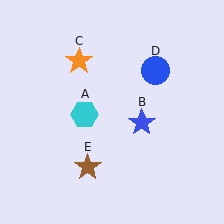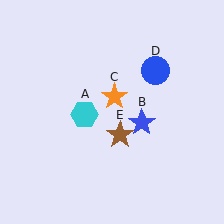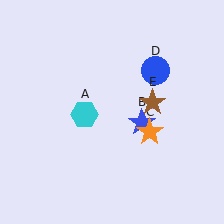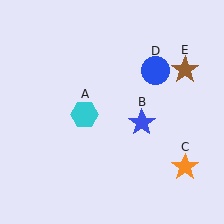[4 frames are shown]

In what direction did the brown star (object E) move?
The brown star (object E) moved up and to the right.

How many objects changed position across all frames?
2 objects changed position: orange star (object C), brown star (object E).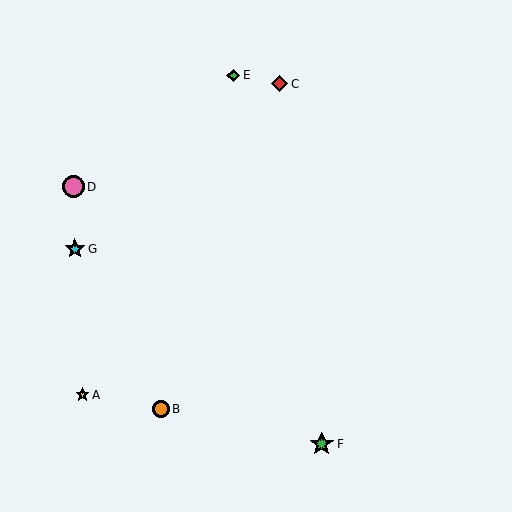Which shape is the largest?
The green star (labeled F) is the largest.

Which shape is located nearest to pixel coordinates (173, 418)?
The orange circle (labeled B) at (161, 409) is nearest to that location.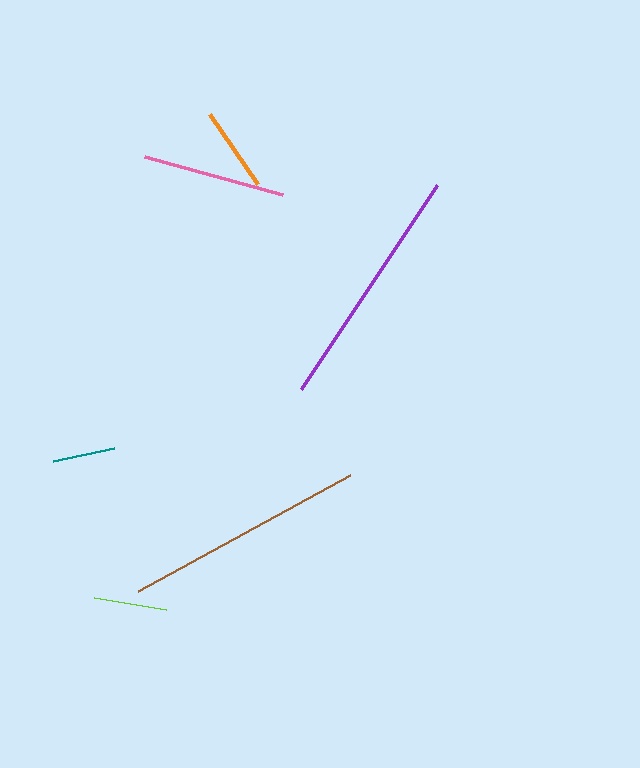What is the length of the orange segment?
The orange segment is approximately 85 pixels long.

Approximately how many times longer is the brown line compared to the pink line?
The brown line is approximately 1.7 times the length of the pink line.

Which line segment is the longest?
The purple line is the longest at approximately 245 pixels.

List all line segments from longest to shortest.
From longest to shortest: purple, brown, pink, orange, lime, teal.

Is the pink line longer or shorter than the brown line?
The brown line is longer than the pink line.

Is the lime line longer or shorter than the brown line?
The brown line is longer than the lime line.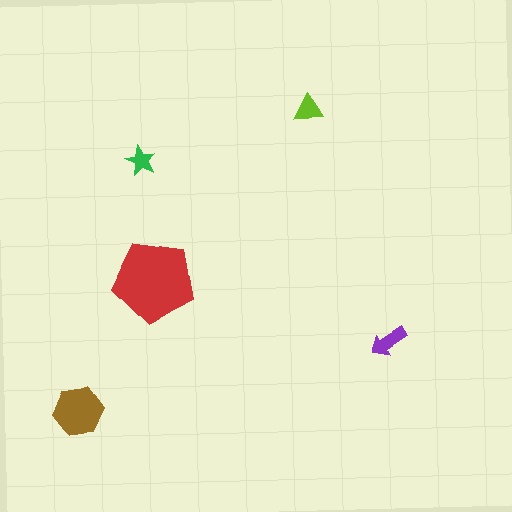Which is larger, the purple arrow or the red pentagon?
The red pentagon.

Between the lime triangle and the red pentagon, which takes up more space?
The red pentagon.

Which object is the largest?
The red pentagon.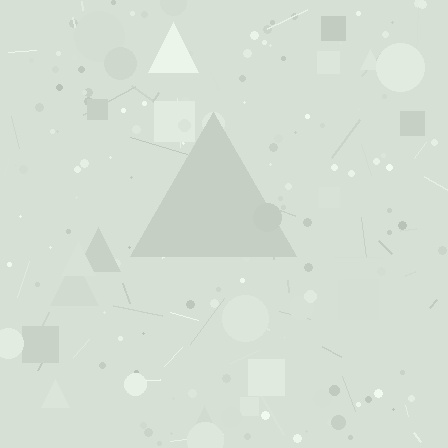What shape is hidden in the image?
A triangle is hidden in the image.